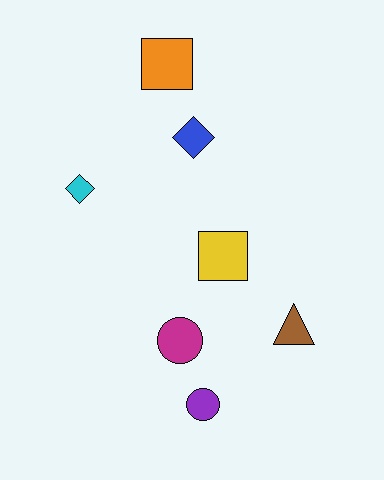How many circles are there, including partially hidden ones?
There are 2 circles.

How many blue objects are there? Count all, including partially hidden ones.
There is 1 blue object.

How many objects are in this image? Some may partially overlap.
There are 7 objects.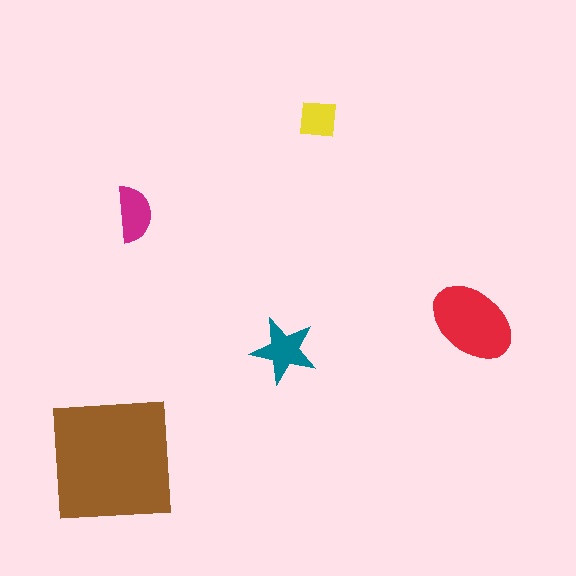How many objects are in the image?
There are 5 objects in the image.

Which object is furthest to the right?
The red ellipse is rightmost.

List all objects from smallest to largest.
The yellow square, the magenta semicircle, the teal star, the red ellipse, the brown square.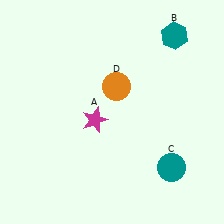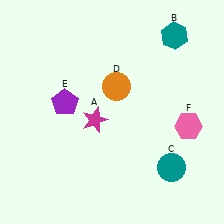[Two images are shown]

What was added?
A purple pentagon (E), a pink hexagon (F) were added in Image 2.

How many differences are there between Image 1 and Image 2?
There are 2 differences between the two images.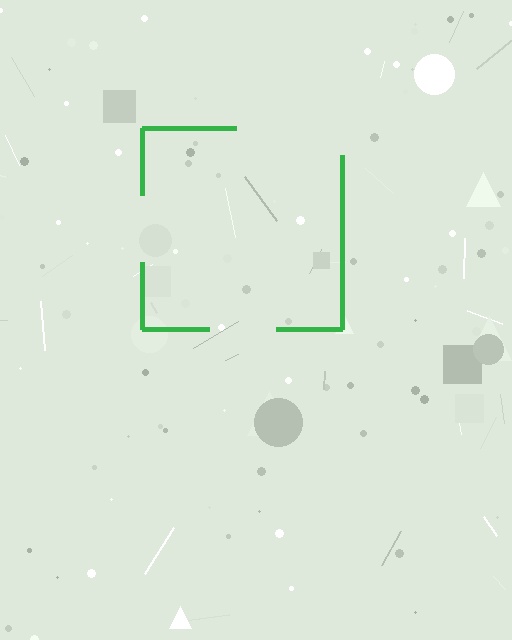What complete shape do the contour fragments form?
The contour fragments form a square.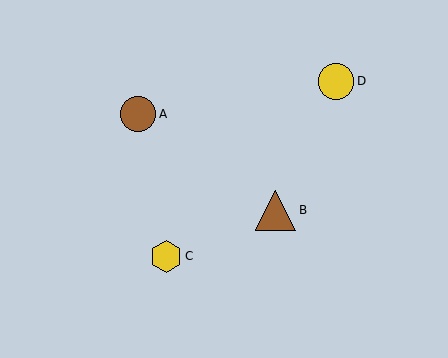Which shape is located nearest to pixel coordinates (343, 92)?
The yellow circle (labeled D) at (336, 81) is nearest to that location.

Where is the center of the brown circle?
The center of the brown circle is at (138, 114).